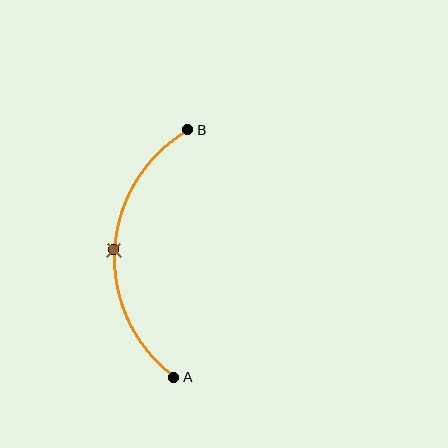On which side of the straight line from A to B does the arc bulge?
The arc bulges to the left of the straight line connecting A and B.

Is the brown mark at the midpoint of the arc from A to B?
Yes. The brown mark lies on the arc at equal arc-length from both A and B — it is the arc midpoint.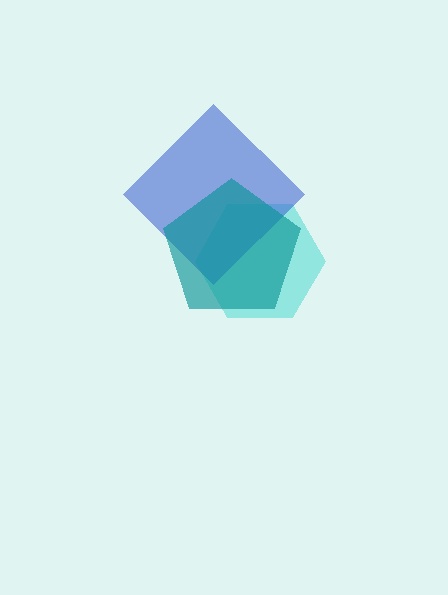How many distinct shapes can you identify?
There are 3 distinct shapes: a cyan hexagon, a blue diamond, a teal pentagon.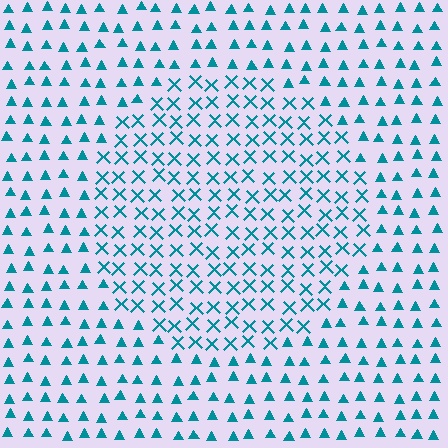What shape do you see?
I see a circle.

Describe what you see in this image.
The image is filled with small teal elements arranged in a uniform grid. A circle-shaped region contains X marks, while the surrounding area contains triangles. The boundary is defined purely by the change in element shape.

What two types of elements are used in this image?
The image uses X marks inside the circle region and triangles outside it.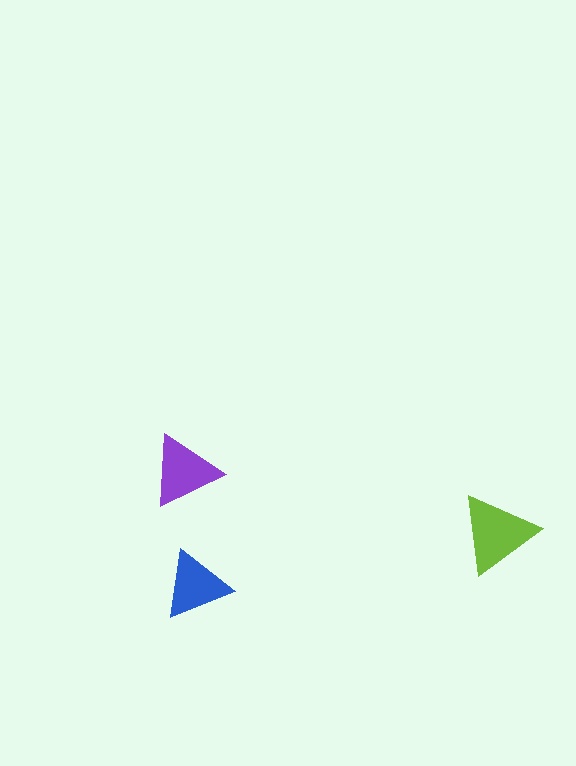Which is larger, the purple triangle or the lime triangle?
The lime one.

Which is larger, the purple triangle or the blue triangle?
The purple one.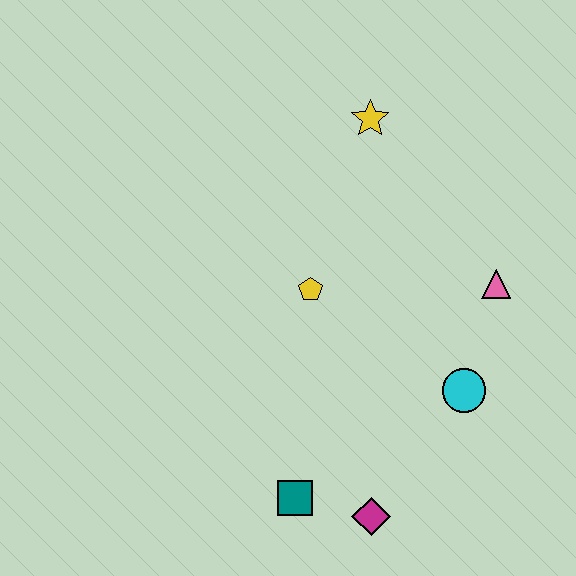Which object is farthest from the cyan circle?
The yellow star is farthest from the cyan circle.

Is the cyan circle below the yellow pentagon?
Yes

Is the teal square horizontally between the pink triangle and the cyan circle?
No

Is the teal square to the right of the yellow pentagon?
No